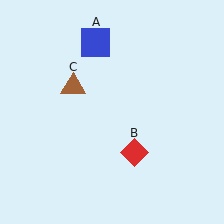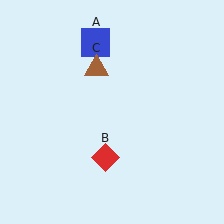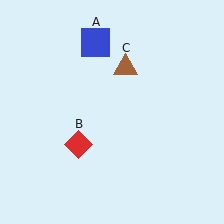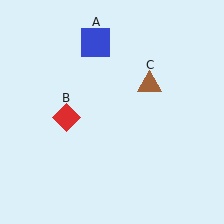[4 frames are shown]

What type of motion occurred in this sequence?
The red diamond (object B), brown triangle (object C) rotated clockwise around the center of the scene.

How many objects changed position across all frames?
2 objects changed position: red diamond (object B), brown triangle (object C).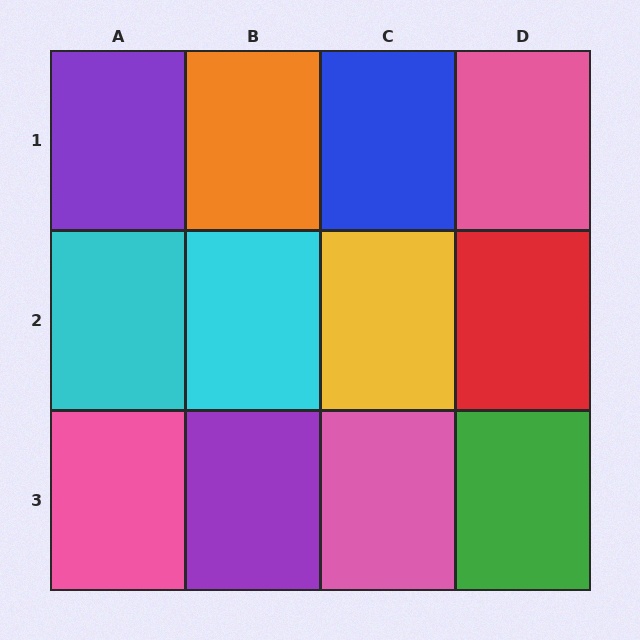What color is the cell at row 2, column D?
Red.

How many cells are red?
1 cell is red.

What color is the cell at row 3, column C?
Pink.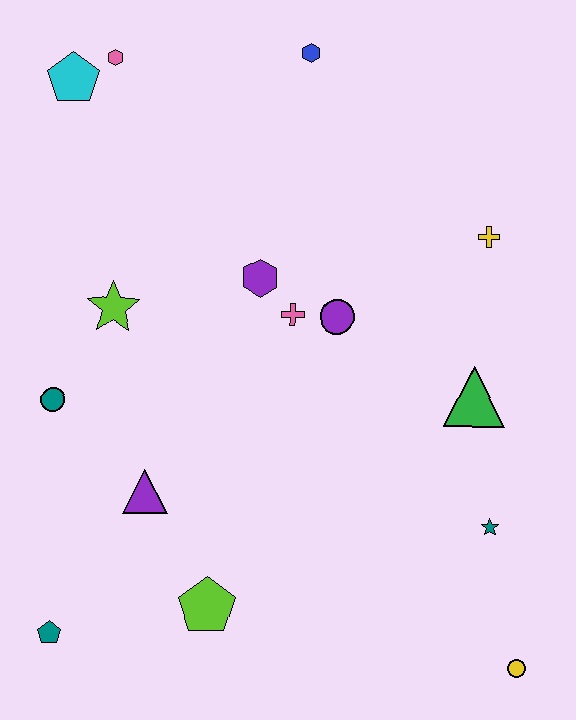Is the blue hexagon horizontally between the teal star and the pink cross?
Yes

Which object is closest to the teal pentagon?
The lime pentagon is closest to the teal pentagon.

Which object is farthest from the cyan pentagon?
The yellow circle is farthest from the cyan pentagon.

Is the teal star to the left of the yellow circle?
Yes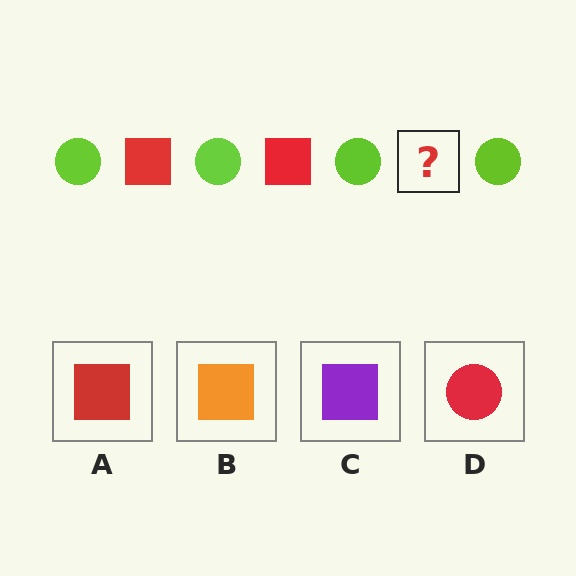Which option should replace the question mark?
Option A.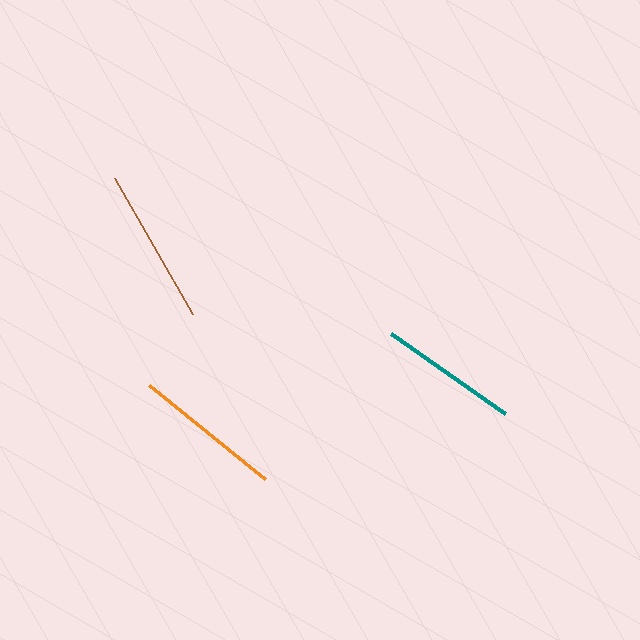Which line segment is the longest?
The brown line is the longest at approximately 157 pixels.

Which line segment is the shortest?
The teal line is the shortest at approximately 139 pixels.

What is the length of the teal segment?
The teal segment is approximately 139 pixels long.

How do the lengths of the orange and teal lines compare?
The orange and teal lines are approximately the same length.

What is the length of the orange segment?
The orange segment is approximately 150 pixels long.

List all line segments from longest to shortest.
From longest to shortest: brown, orange, teal.